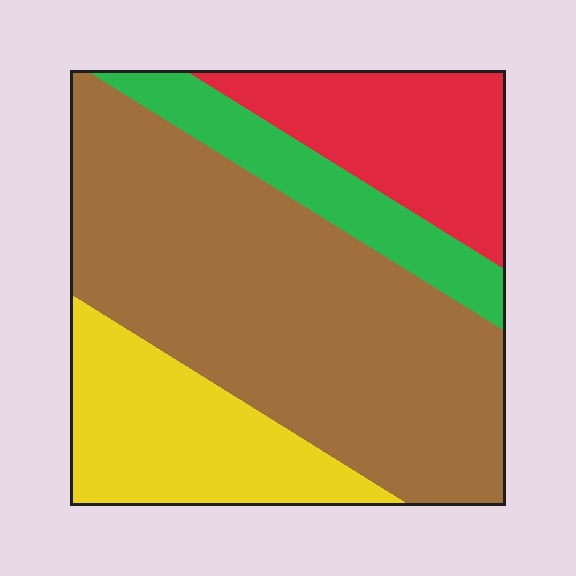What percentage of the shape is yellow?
Yellow covers 19% of the shape.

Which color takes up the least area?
Green, at roughly 10%.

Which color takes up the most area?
Brown, at roughly 50%.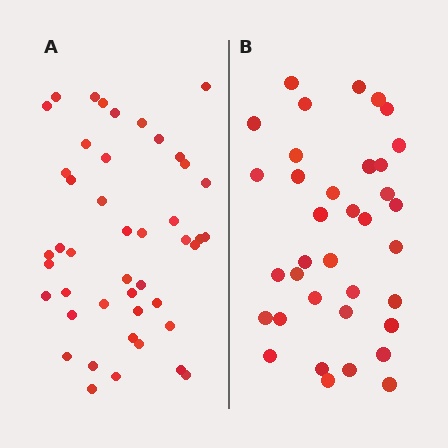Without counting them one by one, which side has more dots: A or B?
Region A (the left region) has more dots.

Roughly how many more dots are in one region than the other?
Region A has roughly 8 or so more dots than region B.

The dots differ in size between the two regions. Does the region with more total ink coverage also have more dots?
No. Region B has more total ink coverage because its dots are larger, but region A actually contains more individual dots. Total area can be misleading — the number of items is what matters here.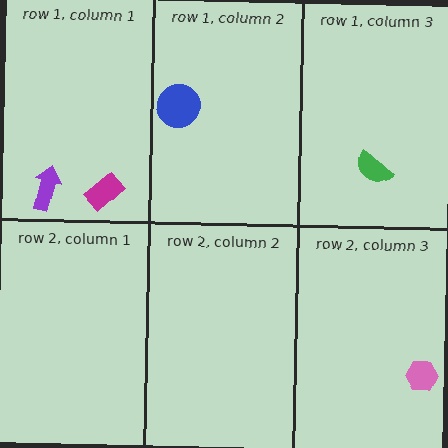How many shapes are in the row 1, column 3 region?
1.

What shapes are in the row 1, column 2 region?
The blue circle.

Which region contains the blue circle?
The row 1, column 2 region.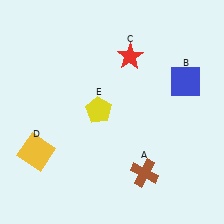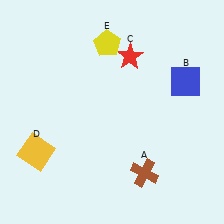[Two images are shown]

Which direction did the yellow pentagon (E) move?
The yellow pentagon (E) moved up.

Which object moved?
The yellow pentagon (E) moved up.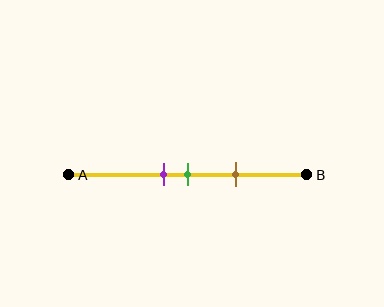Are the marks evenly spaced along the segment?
Yes, the marks are approximately evenly spaced.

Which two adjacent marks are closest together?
The purple and green marks are the closest adjacent pair.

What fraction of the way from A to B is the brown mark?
The brown mark is approximately 70% (0.7) of the way from A to B.